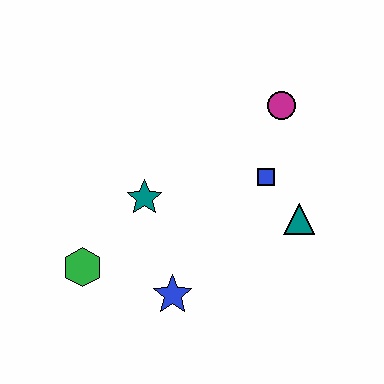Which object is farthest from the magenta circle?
The green hexagon is farthest from the magenta circle.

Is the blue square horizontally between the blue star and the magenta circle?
Yes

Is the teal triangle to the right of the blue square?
Yes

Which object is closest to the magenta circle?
The blue square is closest to the magenta circle.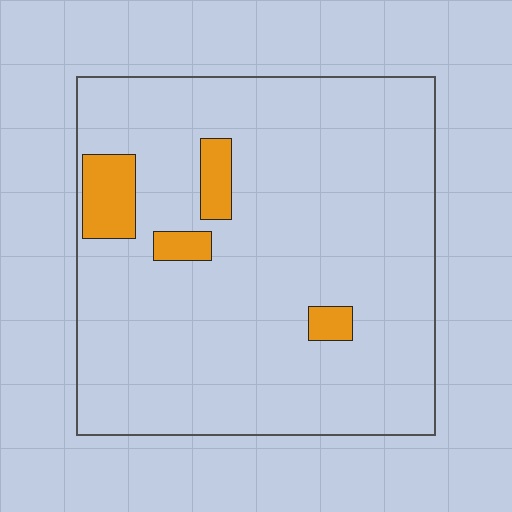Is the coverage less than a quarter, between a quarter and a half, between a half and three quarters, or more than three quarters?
Less than a quarter.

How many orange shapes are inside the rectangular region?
4.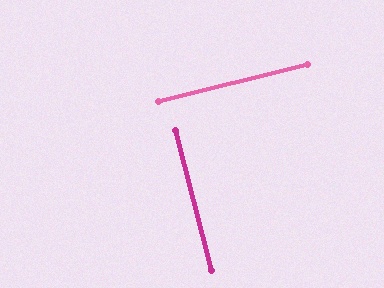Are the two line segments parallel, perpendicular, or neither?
Perpendicular — they meet at approximately 89°.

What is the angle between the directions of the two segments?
Approximately 89 degrees.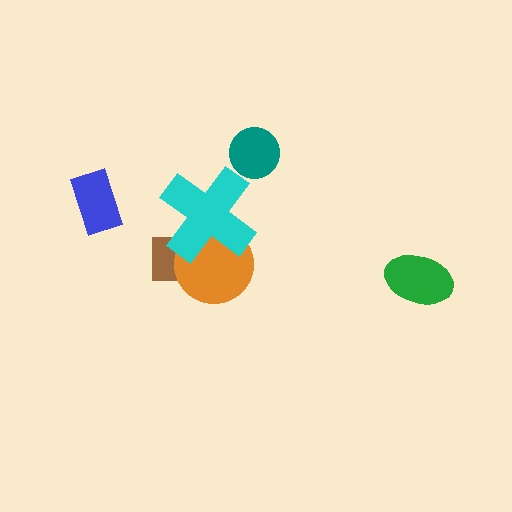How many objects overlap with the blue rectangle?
0 objects overlap with the blue rectangle.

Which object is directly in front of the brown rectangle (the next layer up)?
The orange circle is directly in front of the brown rectangle.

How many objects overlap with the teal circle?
0 objects overlap with the teal circle.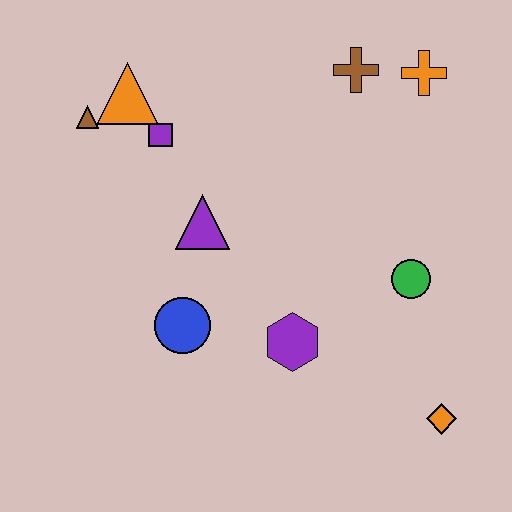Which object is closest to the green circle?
The purple hexagon is closest to the green circle.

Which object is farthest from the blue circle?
The orange cross is farthest from the blue circle.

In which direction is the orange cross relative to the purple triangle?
The orange cross is to the right of the purple triangle.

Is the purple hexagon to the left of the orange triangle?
No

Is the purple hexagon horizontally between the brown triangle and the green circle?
Yes